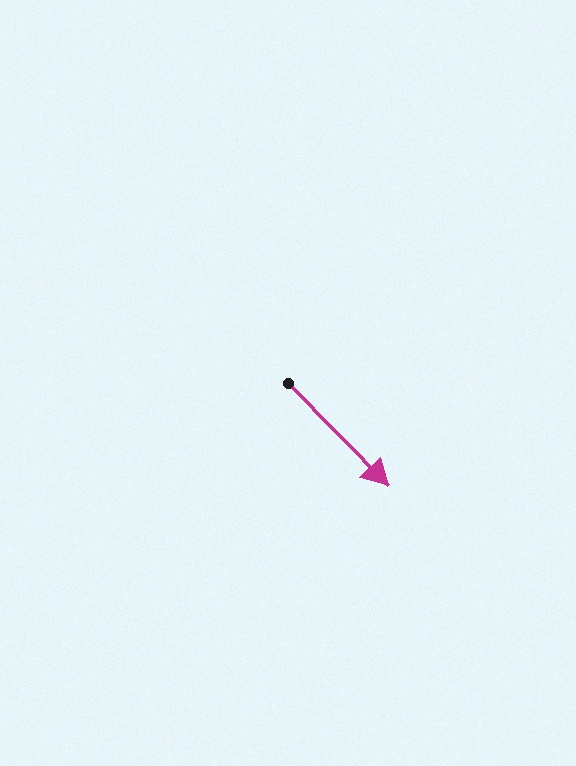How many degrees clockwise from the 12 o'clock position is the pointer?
Approximately 136 degrees.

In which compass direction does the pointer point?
Southeast.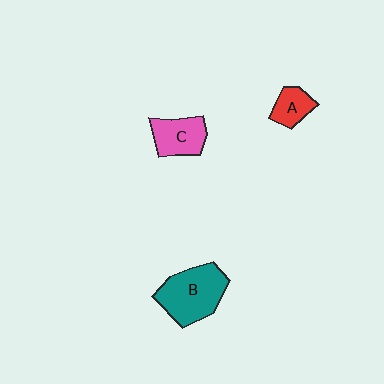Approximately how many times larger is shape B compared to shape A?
Approximately 2.4 times.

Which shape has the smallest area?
Shape A (red).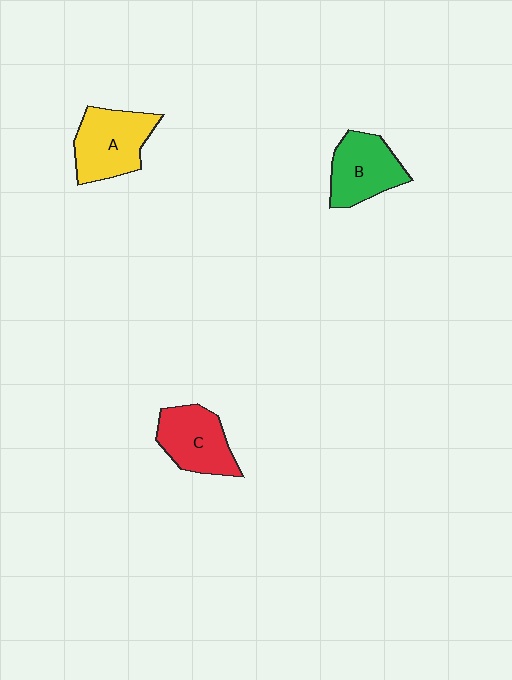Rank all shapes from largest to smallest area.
From largest to smallest: A (yellow), C (red), B (green).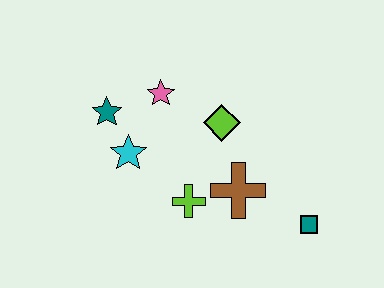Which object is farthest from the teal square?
The teal star is farthest from the teal square.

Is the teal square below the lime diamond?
Yes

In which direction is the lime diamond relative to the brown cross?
The lime diamond is above the brown cross.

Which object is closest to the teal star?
The cyan star is closest to the teal star.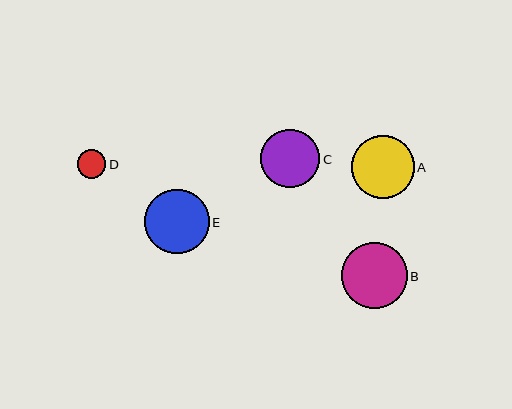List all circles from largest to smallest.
From largest to smallest: B, E, A, C, D.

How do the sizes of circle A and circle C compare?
Circle A and circle C are approximately the same size.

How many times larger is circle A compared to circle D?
Circle A is approximately 2.3 times the size of circle D.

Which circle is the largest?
Circle B is the largest with a size of approximately 66 pixels.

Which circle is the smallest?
Circle D is the smallest with a size of approximately 28 pixels.